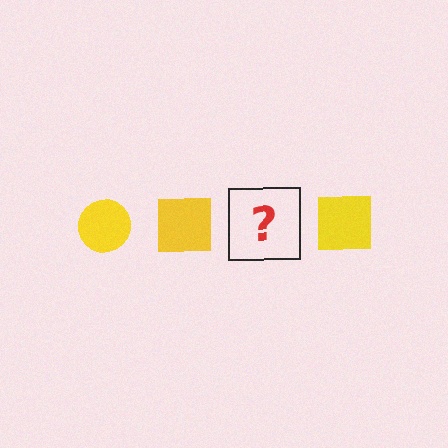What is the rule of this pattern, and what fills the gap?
The rule is that the pattern cycles through circle, square shapes in yellow. The gap should be filled with a yellow circle.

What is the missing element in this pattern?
The missing element is a yellow circle.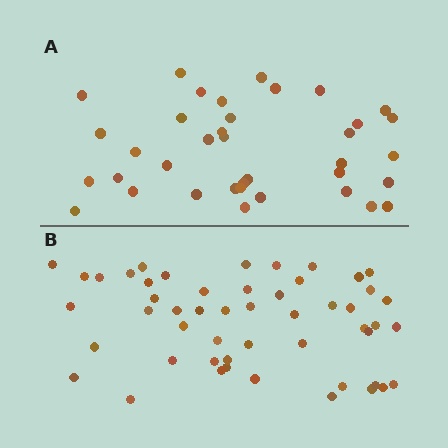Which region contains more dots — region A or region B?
Region B (the bottom region) has more dots.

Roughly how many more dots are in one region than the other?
Region B has approximately 15 more dots than region A.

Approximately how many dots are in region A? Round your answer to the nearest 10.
About 40 dots. (The exact count is 37, which rounds to 40.)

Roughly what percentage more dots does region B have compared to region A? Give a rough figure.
About 40% more.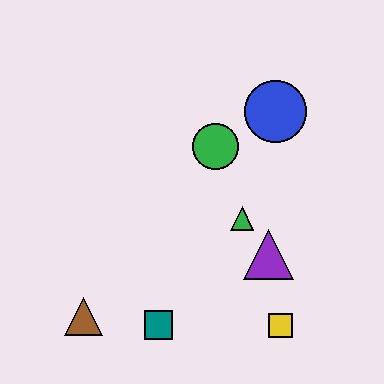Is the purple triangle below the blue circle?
Yes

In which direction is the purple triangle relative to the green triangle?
The purple triangle is below the green triangle.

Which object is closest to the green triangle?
The purple triangle is closest to the green triangle.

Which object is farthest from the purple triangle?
The brown triangle is farthest from the purple triangle.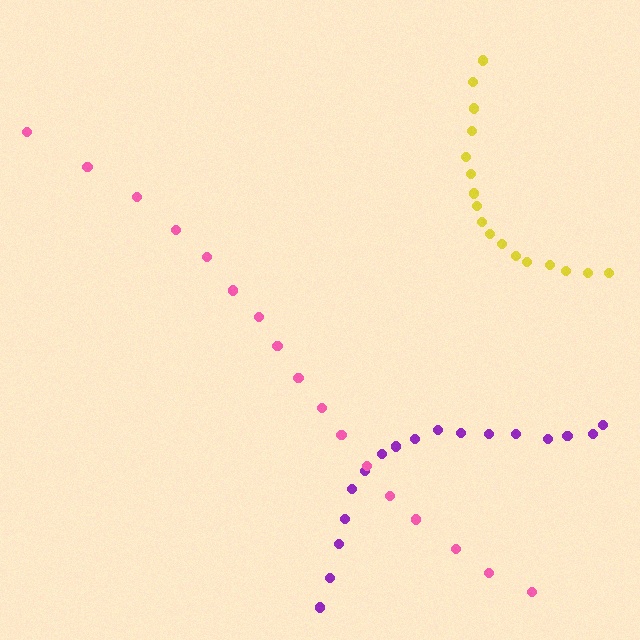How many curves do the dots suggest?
There are 3 distinct paths.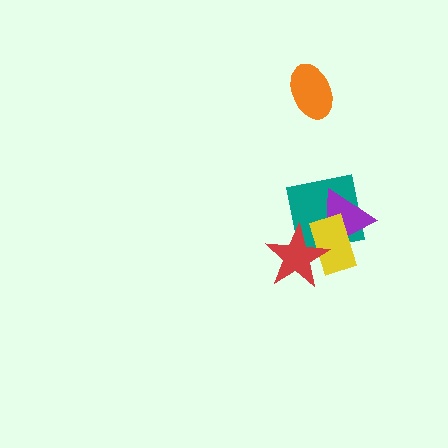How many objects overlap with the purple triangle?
3 objects overlap with the purple triangle.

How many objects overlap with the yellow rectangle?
3 objects overlap with the yellow rectangle.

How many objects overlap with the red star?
3 objects overlap with the red star.